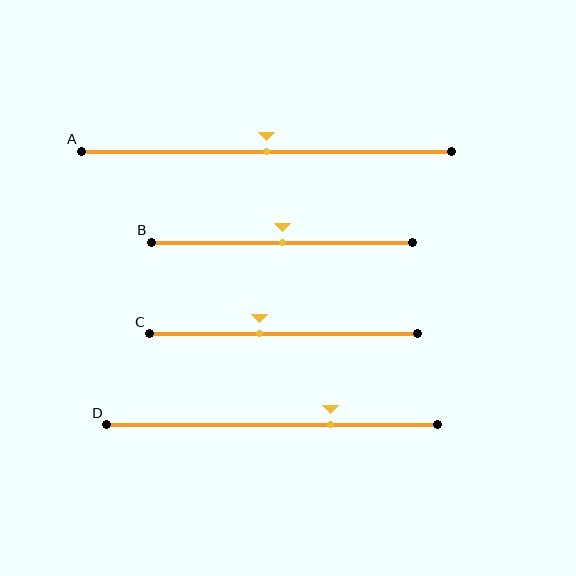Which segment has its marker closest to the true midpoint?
Segment A has its marker closest to the true midpoint.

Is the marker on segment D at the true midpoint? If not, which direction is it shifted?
No, the marker on segment D is shifted to the right by about 18% of the segment length.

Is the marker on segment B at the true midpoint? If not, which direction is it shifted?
Yes, the marker on segment B is at the true midpoint.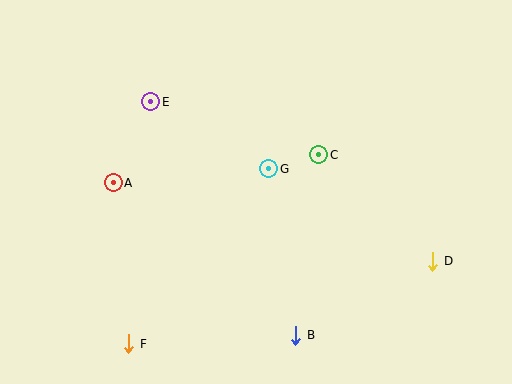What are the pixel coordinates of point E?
Point E is at (151, 102).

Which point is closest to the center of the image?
Point G at (269, 169) is closest to the center.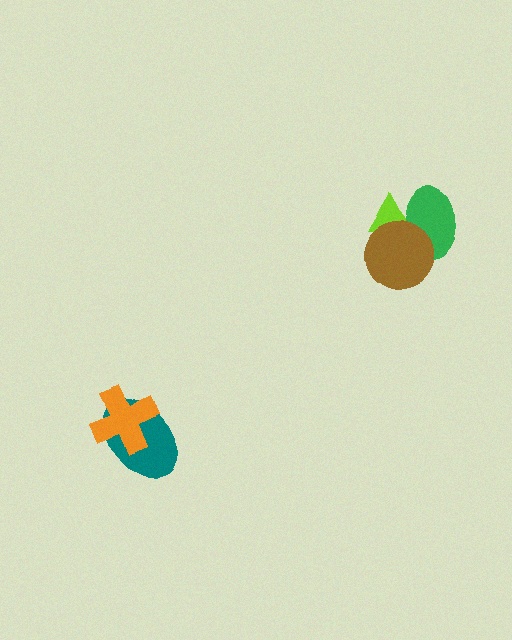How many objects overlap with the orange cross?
1 object overlaps with the orange cross.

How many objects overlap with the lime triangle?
2 objects overlap with the lime triangle.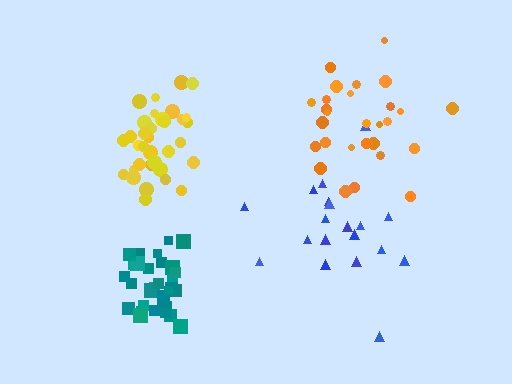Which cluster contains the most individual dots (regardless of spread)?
Yellow (34).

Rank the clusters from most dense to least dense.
teal, yellow, orange, blue.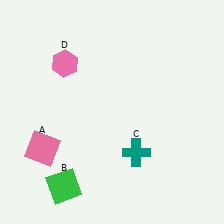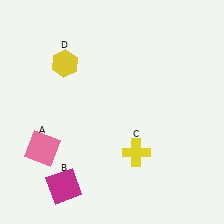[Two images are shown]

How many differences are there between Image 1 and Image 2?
There are 3 differences between the two images.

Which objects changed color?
B changed from green to magenta. C changed from teal to yellow. D changed from pink to yellow.